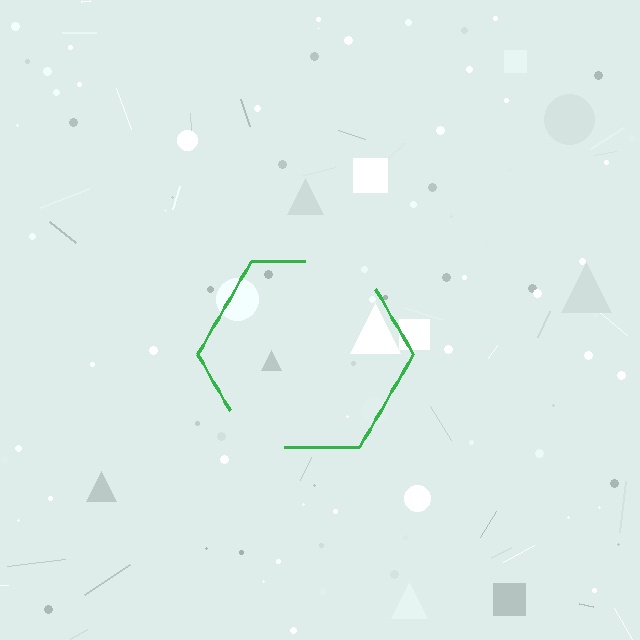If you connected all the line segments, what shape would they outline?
They would outline a hexagon.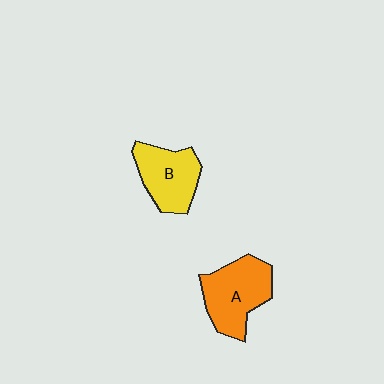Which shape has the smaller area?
Shape B (yellow).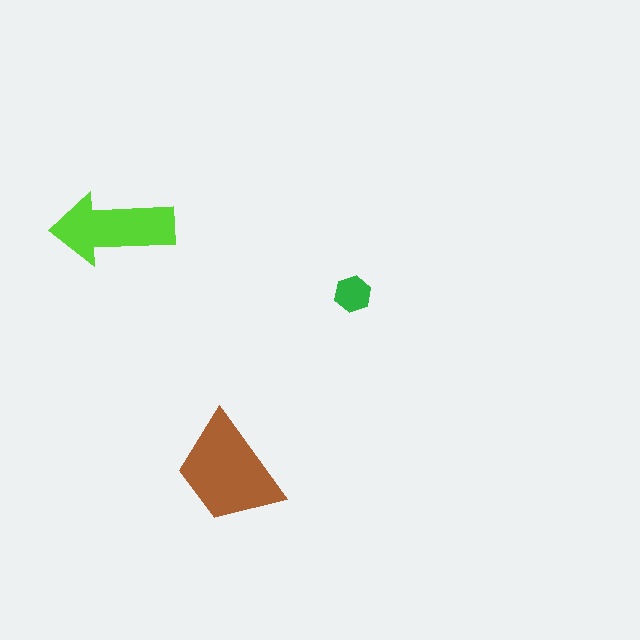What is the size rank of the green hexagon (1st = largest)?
3rd.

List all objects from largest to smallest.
The brown trapezoid, the lime arrow, the green hexagon.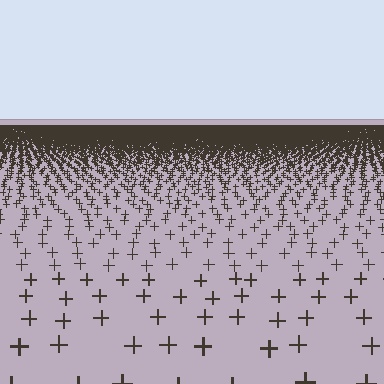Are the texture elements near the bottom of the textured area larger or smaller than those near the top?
Larger. Near the bottom, elements are closer to the viewer and appear at a bigger on-screen size.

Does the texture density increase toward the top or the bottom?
Density increases toward the top.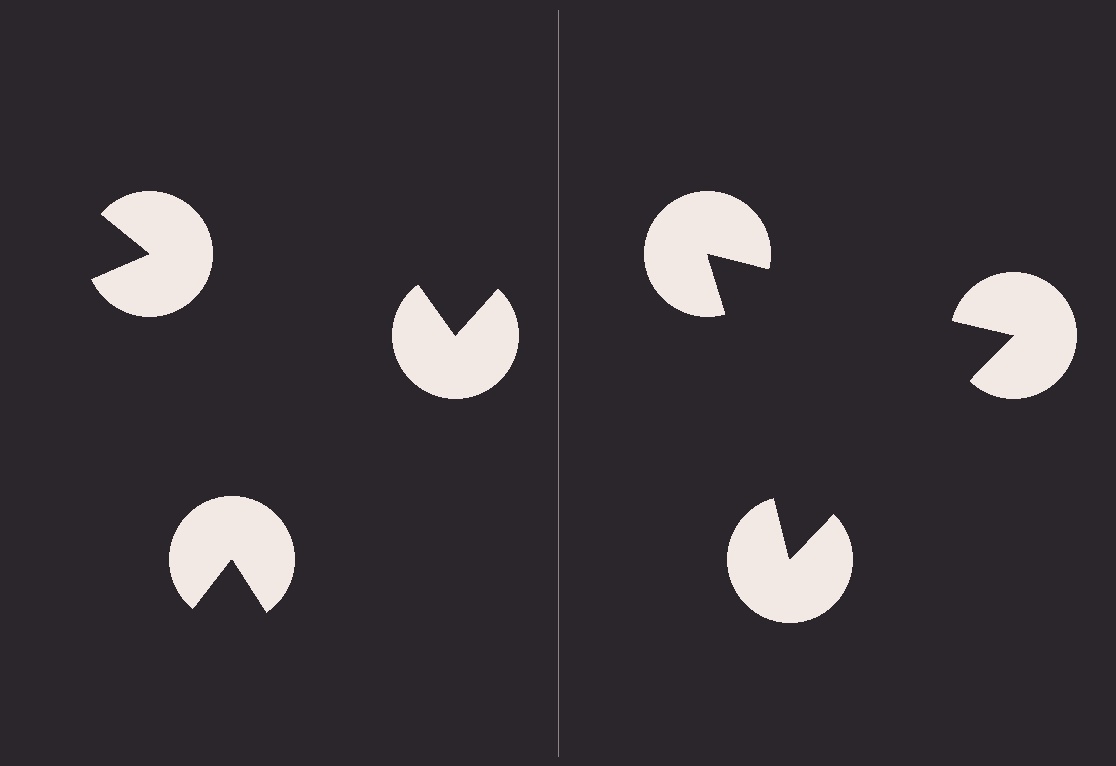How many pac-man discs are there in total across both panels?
6 — 3 on each side.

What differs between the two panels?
The pac-man discs are positioned identically on both sides; only the wedge orientations differ. On the right they align to a triangle; on the left they are misaligned.